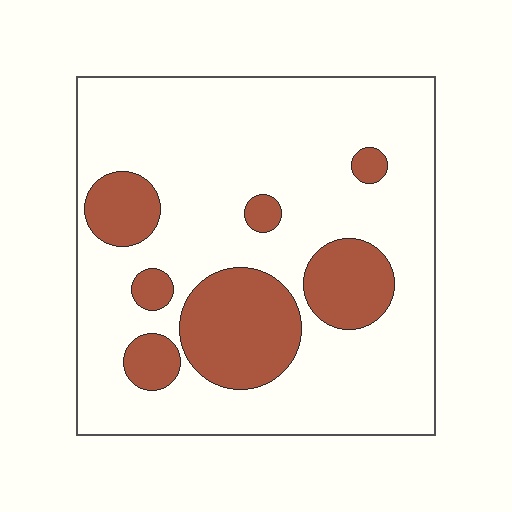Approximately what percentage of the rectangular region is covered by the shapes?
Approximately 25%.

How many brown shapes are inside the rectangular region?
7.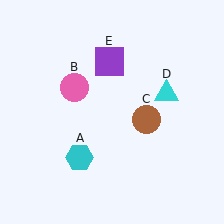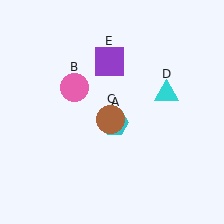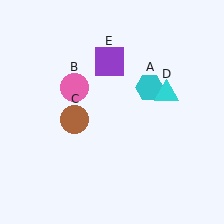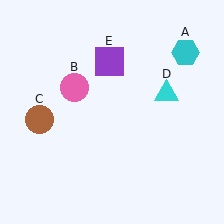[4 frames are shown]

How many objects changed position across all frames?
2 objects changed position: cyan hexagon (object A), brown circle (object C).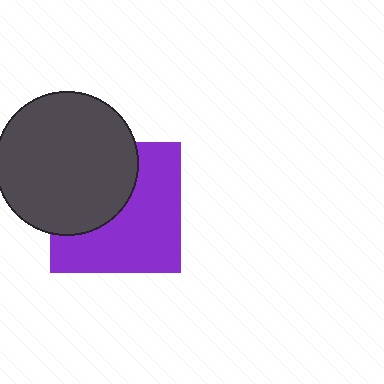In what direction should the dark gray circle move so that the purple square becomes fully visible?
The dark gray circle should move toward the upper-left. That is the shortest direction to clear the overlap and leave the purple square fully visible.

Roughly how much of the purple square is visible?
About half of it is visible (roughly 58%).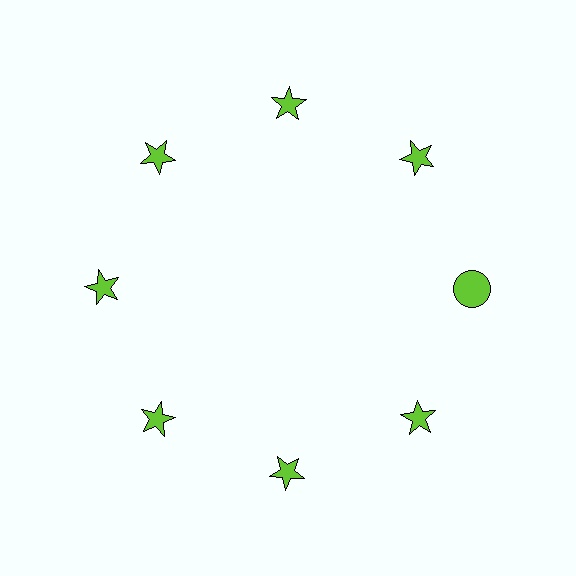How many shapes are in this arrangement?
There are 8 shapes arranged in a ring pattern.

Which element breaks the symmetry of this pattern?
The lime circle at roughly the 3 o'clock position breaks the symmetry. All other shapes are lime stars.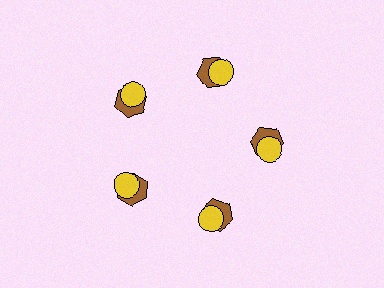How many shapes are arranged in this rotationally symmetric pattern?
There are 10 shapes, arranged in 5 groups of 2.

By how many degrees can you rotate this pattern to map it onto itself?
The pattern maps onto itself every 72 degrees of rotation.